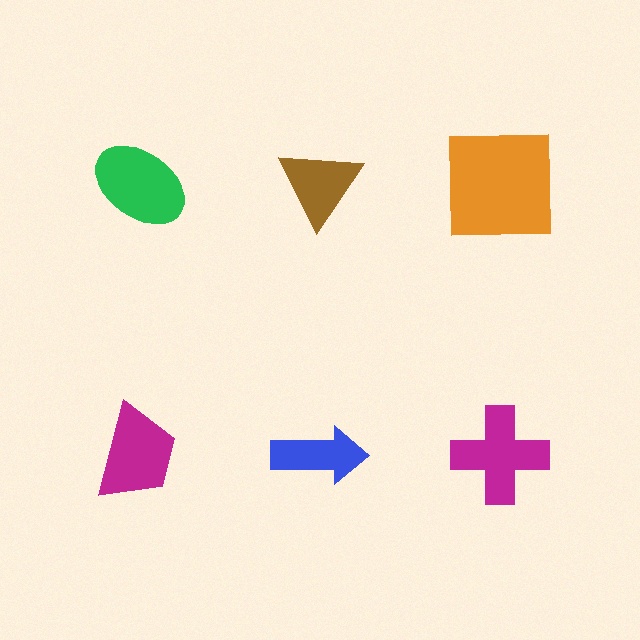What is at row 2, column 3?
A magenta cross.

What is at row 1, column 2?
A brown triangle.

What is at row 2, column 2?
A blue arrow.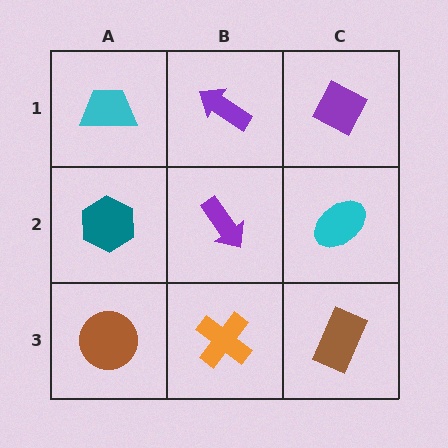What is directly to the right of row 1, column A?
A purple arrow.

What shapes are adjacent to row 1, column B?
A purple arrow (row 2, column B), a cyan trapezoid (row 1, column A), a purple diamond (row 1, column C).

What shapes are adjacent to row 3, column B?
A purple arrow (row 2, column B), a brown circle (row 3, column A), a brown rectangle (row 3, column C).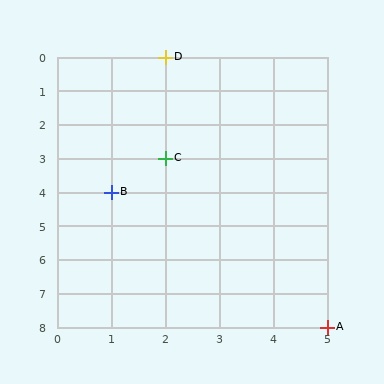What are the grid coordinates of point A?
Point A is at grid coordinates (5, 8).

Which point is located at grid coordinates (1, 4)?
Point B is at (1, 4).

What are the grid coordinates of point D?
Point D is at grid coordinates (2, 0).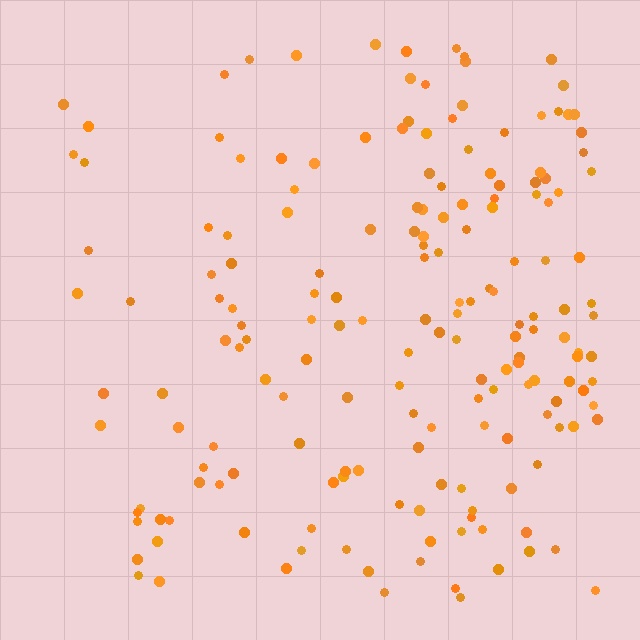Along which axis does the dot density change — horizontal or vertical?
Horizontal.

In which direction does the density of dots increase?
From left to right, with the right side densest.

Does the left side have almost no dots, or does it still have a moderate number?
Still a moderate number, just noticeably fewer than the right.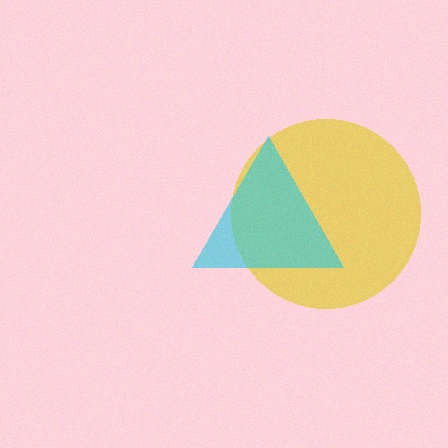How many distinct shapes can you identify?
There are 2 distinct shapes: a yellow circle, a cyan triangle.